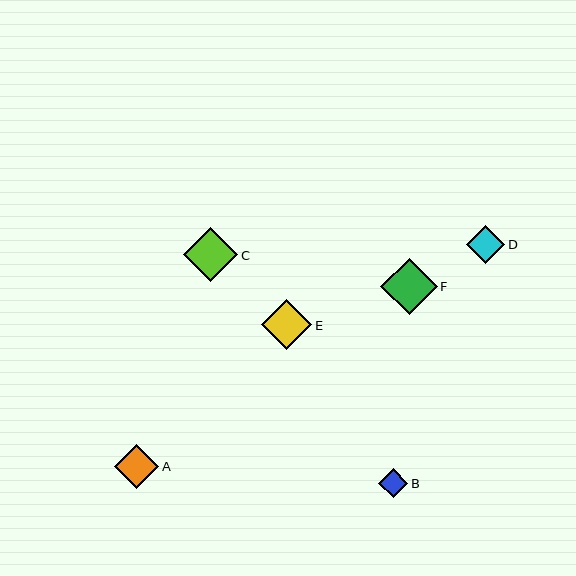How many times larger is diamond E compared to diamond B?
Diamond E is approximately 1.7 times the size of diamond B.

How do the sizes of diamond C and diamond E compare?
Diamond C and diamond E are approximately the same size.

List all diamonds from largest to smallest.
From largest to smallest: F, C, E, A, D, B.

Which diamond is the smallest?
Diamond B is the smallest with a size of approximately 29 pixels.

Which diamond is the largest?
Diamond F is the largest with a size of approximately 56 pixels.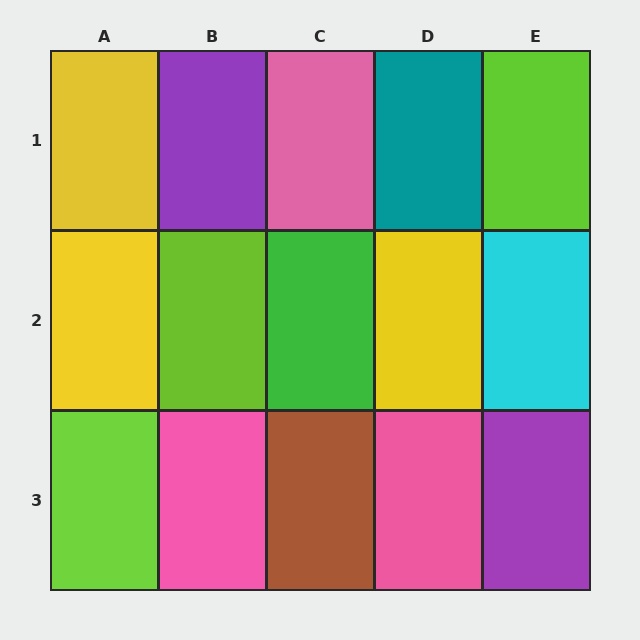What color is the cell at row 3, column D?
Pink.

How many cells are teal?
1 cell is teal.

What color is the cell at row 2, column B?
Lime.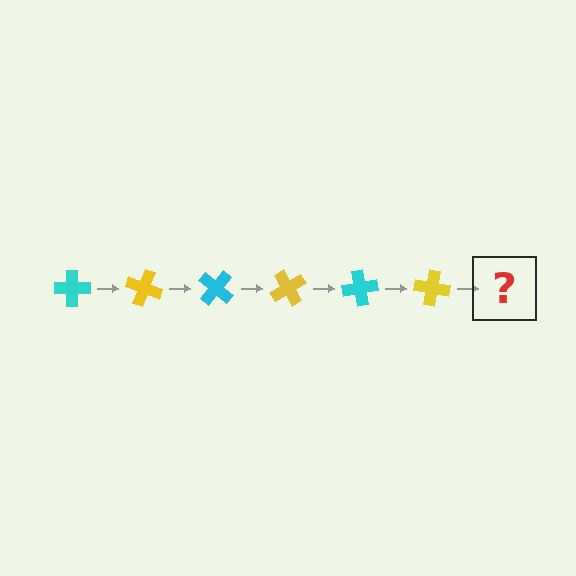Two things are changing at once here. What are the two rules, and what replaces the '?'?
The two rules are that it rotates 20 degrees each step and the color cycles through cyan and yellow. The '?' should be a cyan cross, rotated 120 degrees from the start.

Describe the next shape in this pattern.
It should be a cyan cross, rotated 120 degrees from the start.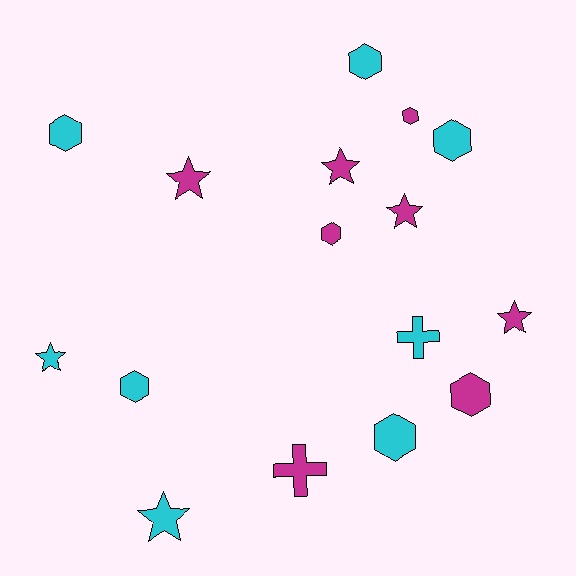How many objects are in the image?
There are 16 objects.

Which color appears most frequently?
Cyan, with 8 objects.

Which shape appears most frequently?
Hexagon, with 8 objects.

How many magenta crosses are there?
There is 1 magenta cross.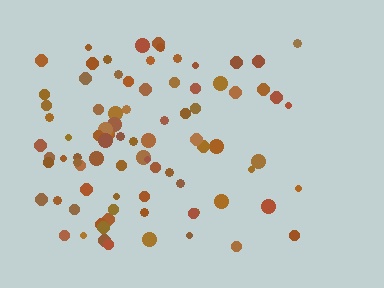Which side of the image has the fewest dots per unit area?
The right.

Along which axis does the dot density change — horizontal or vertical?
Horizontal.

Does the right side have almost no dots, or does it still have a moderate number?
Still a moderate number, just noticeably fewer than the left.